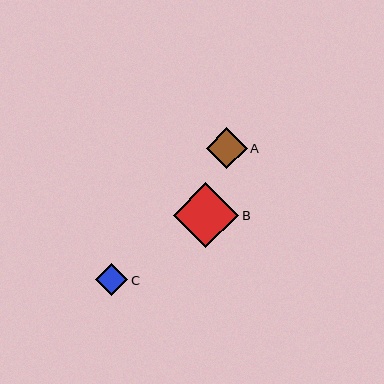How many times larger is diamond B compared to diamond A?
Diamond B is approximately 1.6 times the size of diamond A.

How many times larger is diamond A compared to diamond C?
Diamond A is approximately 1.2 times the size of diamond C.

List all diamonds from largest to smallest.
From largest to smallest: B, A, C.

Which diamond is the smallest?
Diamond C is the smallest with a size of approximately 33 pixels.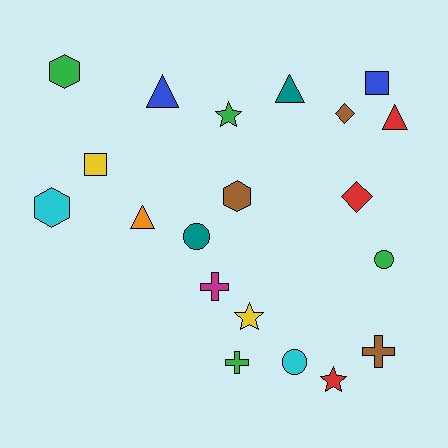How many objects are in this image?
There are 20 objects.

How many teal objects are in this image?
There are 2 teal objects.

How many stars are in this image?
There are 3 stars.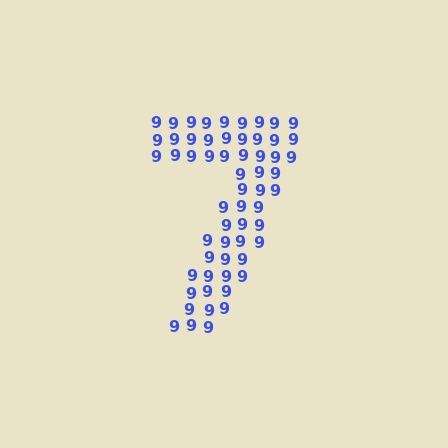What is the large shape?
The large shape is the digit 7.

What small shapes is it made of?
It is made of small digit 9's.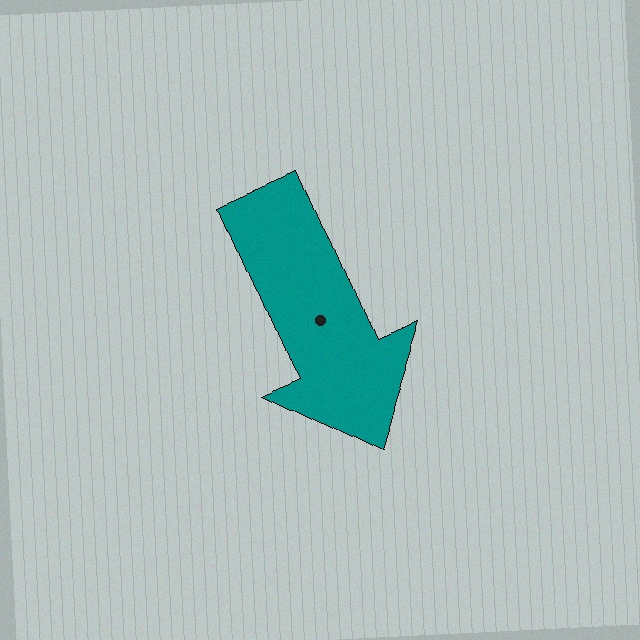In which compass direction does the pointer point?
Southeast.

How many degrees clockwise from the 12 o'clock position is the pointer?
Approximately 157 degrees.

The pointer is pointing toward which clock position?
Roughly 5 o'clock.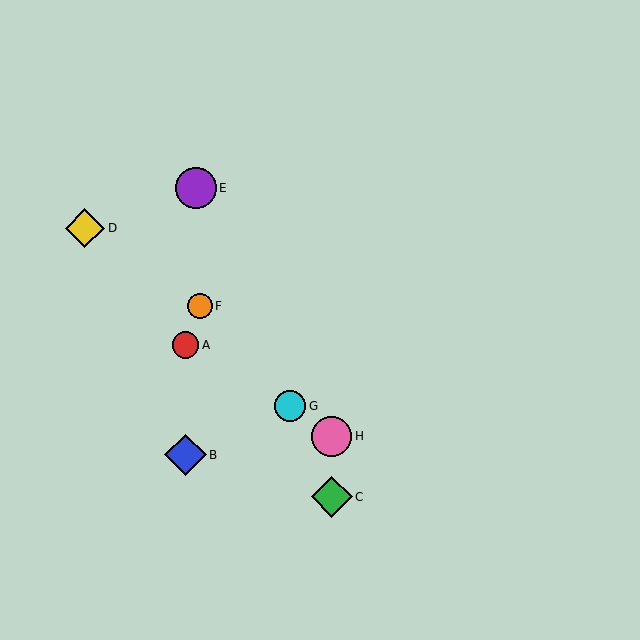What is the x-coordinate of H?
Object H is at x≈332.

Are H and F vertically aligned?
No, H is at x≈332 and F is at x≈200.